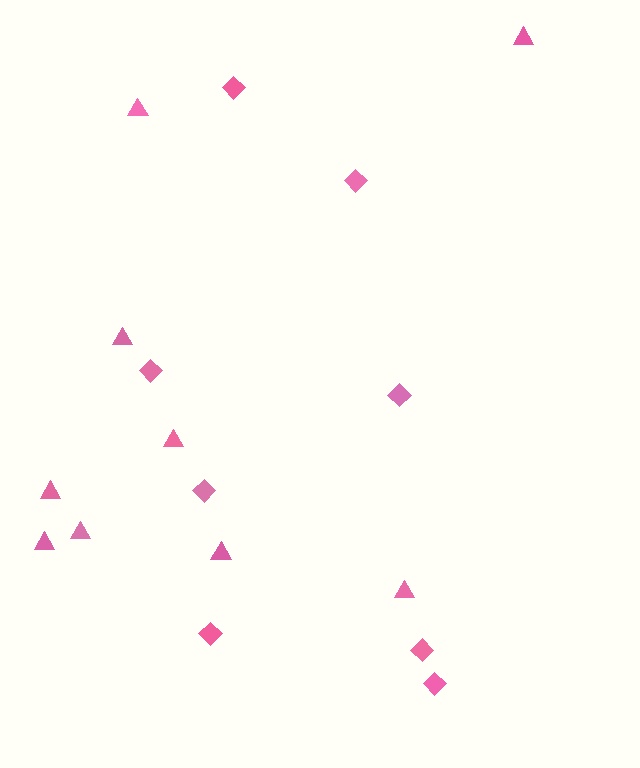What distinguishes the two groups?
There are 2 groups: one group of diamonds (8) and one group of triangles (9).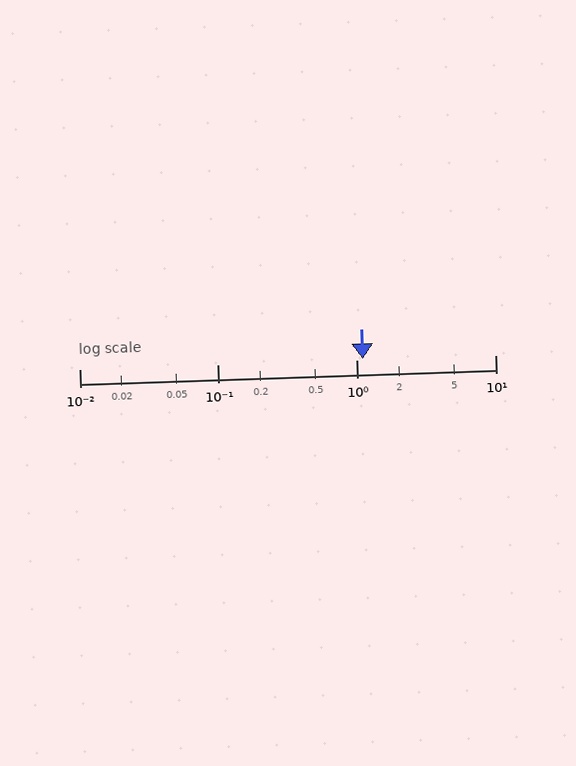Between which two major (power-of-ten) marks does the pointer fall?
The pointer is between 1 and 10.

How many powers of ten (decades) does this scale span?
The scale spans 3 decades, from 0.01 to 10.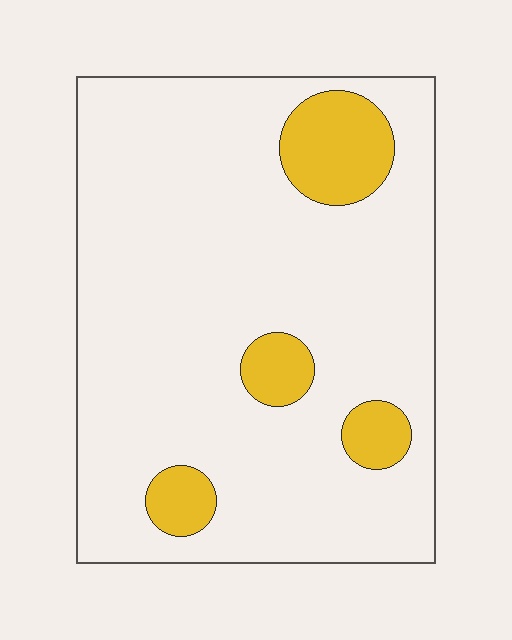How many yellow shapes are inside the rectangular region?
4.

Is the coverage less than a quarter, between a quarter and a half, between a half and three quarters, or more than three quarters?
Less than a quarter.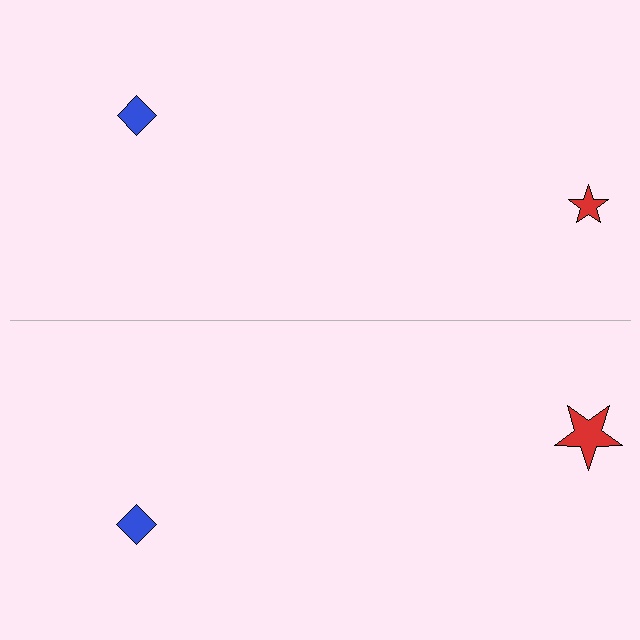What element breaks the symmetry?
The red star on the bottom side has a different size than its mirror counterpart.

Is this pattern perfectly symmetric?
No, the pattern is not perfectly symmetric. The red star on the bottom side has a different size than its mirror counterpart.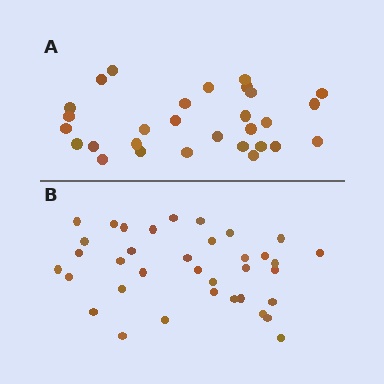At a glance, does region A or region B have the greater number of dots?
Region B (the bottom region) has more dots.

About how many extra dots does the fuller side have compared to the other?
Region B has roughly 8 or so more dots than region A.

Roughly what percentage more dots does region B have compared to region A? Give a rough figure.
About 25% more.